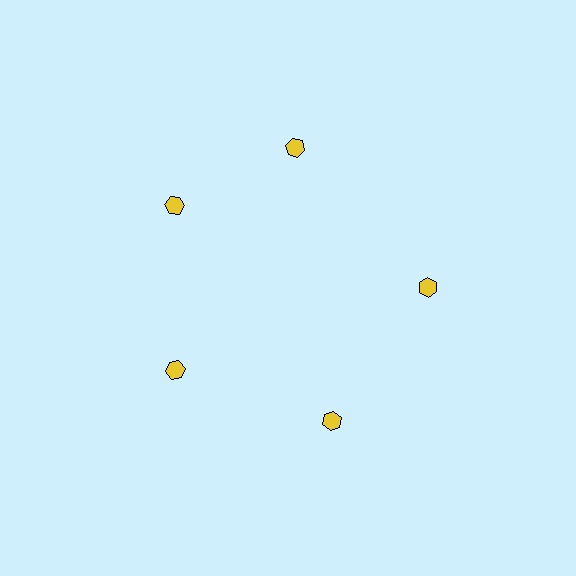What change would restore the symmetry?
The symmetry would be restored by rotating it back into even spacing with its neighbors so that all 5 hexagons sit at equal angles and equal distance from the center.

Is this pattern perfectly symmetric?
No. The 5 yellow hexagons are arranged in a ring, but one element near the 1 o'clock position is rotated out of alignment along the ring, breaking the 5-fold rotational symmetry.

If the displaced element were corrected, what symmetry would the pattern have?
It would have 5-fold rotational symmetry — the pattern would map onto itself every 72 degrees.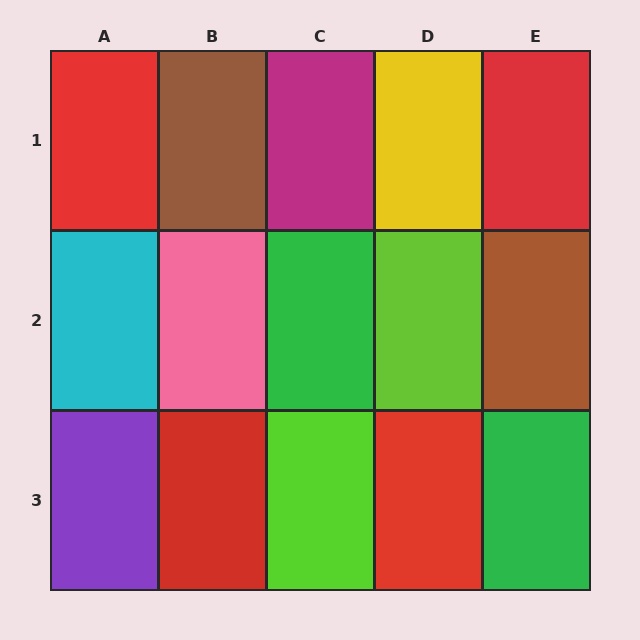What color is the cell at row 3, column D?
Red.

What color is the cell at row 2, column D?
Lime.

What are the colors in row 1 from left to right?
Red, brown, magenta, yellow, red.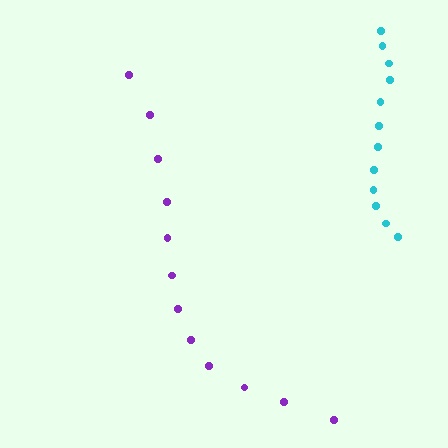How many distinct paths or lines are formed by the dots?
There are 2 distinct paths.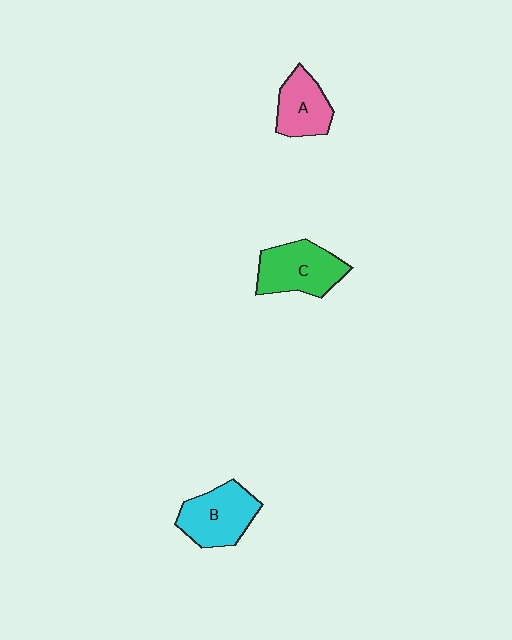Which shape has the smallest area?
Shape A (pink).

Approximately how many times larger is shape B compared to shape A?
Approximately 1.3 times.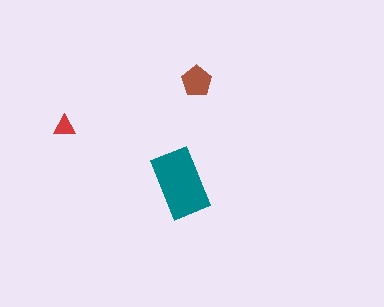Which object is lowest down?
The teal rectangle is bottommost.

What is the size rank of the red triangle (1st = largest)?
3rd.